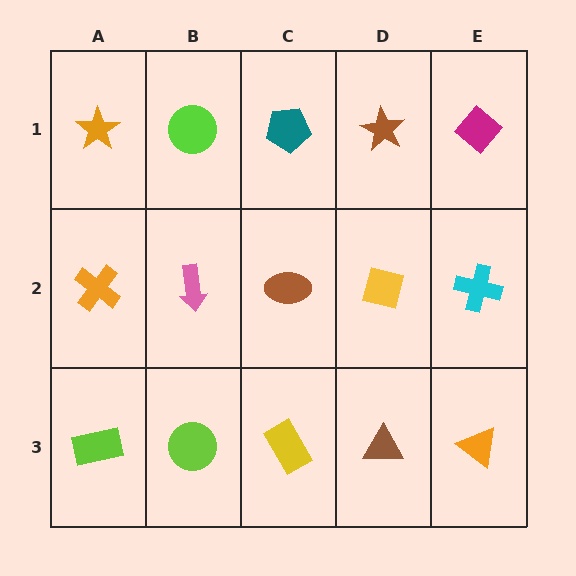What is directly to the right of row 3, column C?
A brown triangle.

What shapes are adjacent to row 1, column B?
A pink arrow (row 2, column B), an orange star (row 1, column A), a teal pentagon (row 1, column C).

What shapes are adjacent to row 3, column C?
A brown ellipse (row 2, column C), a lime circle (row 3, column B), a brown triangle (row 3, column D).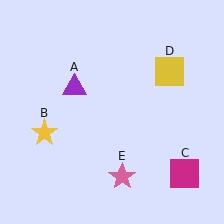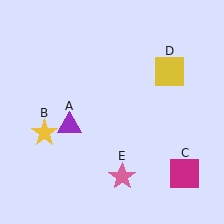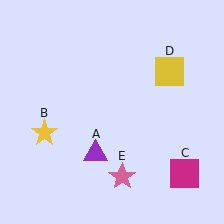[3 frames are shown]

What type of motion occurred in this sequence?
The purple triangle (object A) rotated counterclockwise around the center of the scene.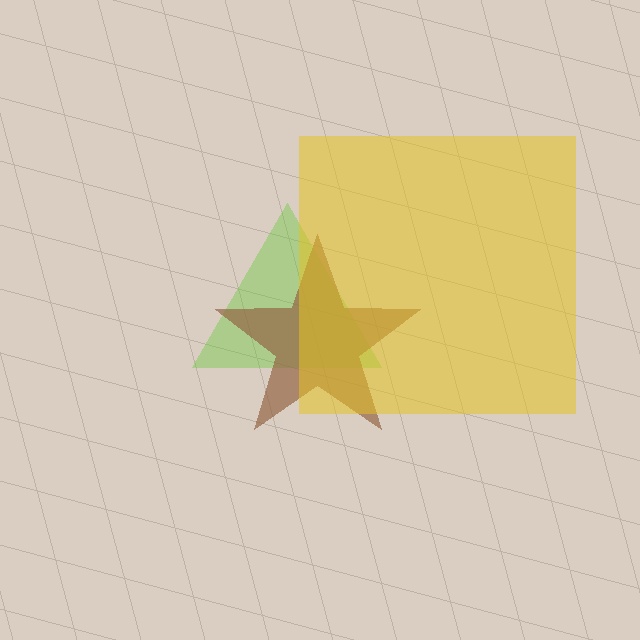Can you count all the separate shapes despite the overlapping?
Yes, there are 3 separate shapes.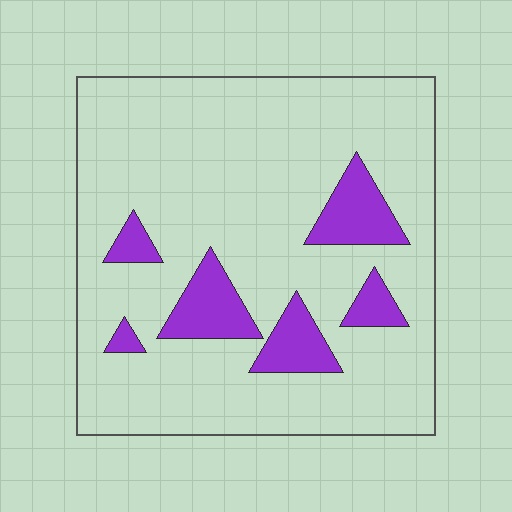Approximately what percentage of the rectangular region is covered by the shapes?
Approximately 15%.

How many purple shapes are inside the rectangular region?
6.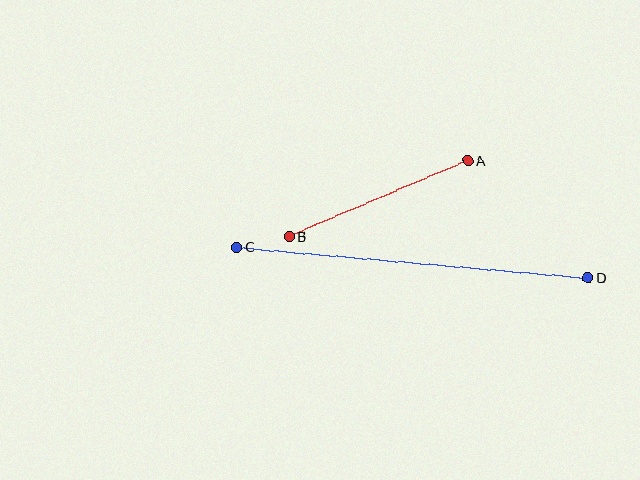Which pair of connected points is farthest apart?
Points C and D are farthest apart.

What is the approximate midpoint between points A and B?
The midpoint is at approximately (378, 199) pixels.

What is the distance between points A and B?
The distance is approximately 194 pixels.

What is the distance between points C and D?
The distance is approximately 353 pixels.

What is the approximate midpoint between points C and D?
The midpoint is at approximately (412, 263) pixels.